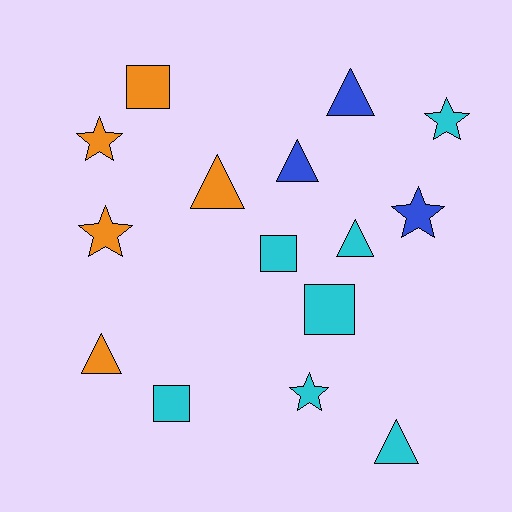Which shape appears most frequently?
Triangle, with 6 objects.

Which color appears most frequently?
Cyan, with 7 objects.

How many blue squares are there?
There are no blue squares.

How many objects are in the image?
There are 15 objects.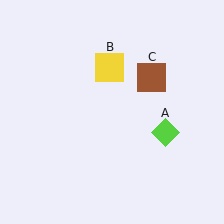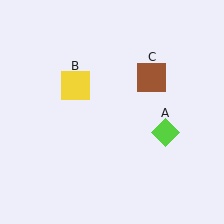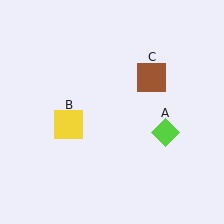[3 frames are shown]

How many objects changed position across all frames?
1 object changed position: yellow square (object B).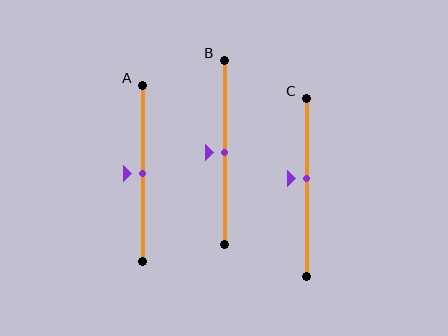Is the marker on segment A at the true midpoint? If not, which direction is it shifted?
Yes, the marker on segment A is at the true midpoint.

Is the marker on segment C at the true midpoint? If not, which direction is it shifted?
No, the marker on segment C is shifted upward by about 5% of the segment length.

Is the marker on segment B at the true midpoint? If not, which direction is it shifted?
Yes, the marker on segment B is at the true midpoint.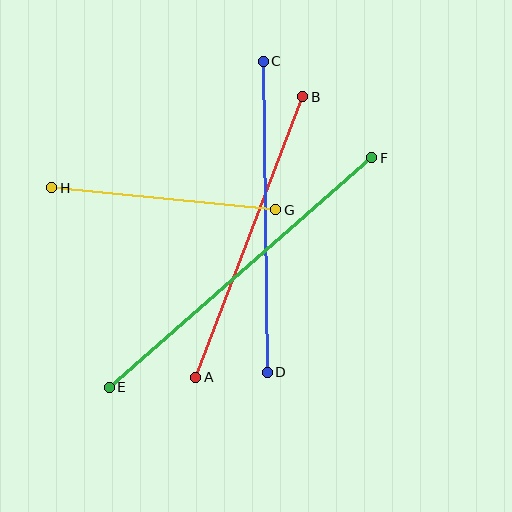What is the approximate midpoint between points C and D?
The midpoint is at approximately (265, 217) pixels.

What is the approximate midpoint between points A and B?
The midpoint is at approximately (249, 237) pixels.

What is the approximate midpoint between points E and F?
The midpoint is at approximately (241, 273) pixels.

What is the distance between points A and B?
The distance is approximately 300 pixels.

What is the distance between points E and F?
The distance is approximately 348 pixels.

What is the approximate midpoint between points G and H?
The midpoint is at approximately (164, 199) pixels.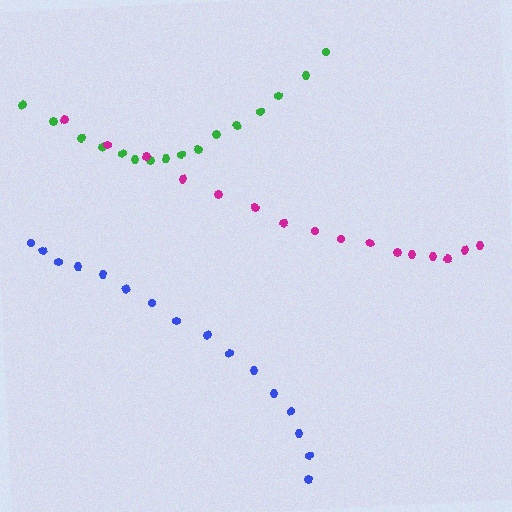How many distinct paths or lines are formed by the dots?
There are 3 distinct paths.